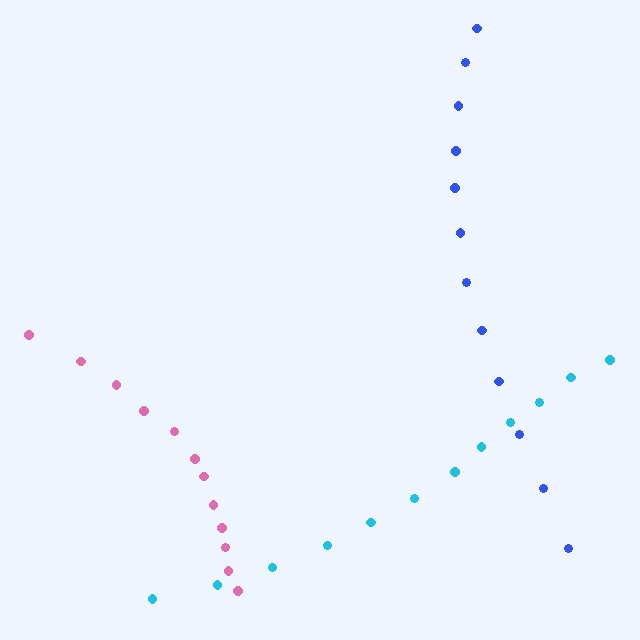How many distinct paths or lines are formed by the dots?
There are 3 distinct paths.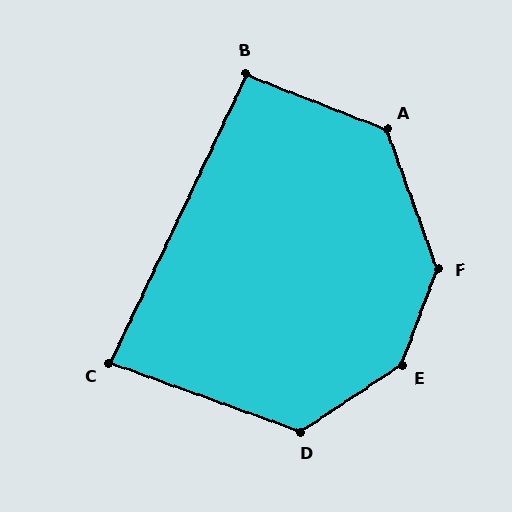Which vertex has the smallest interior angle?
C, at approximately 84 degrees.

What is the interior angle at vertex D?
Approximately 127 degrees (obtuse).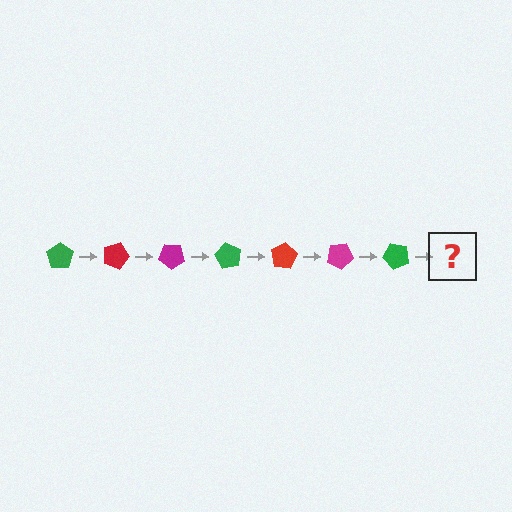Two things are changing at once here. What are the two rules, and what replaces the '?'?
The two rules are that it rotates 20 degrees each step and the color cycles through green, red, and magenta. The '?' should be a red pentagon, rotated 140 degrees from the start.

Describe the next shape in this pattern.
It should be a red pentagon, rotated 140 degrees from the start.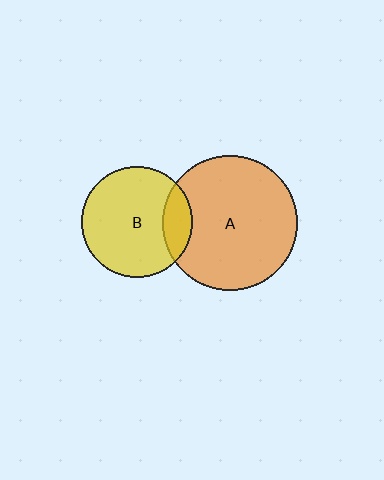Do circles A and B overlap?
Yes.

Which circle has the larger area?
Circle A (orange).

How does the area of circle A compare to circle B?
Approximately 1.5 times.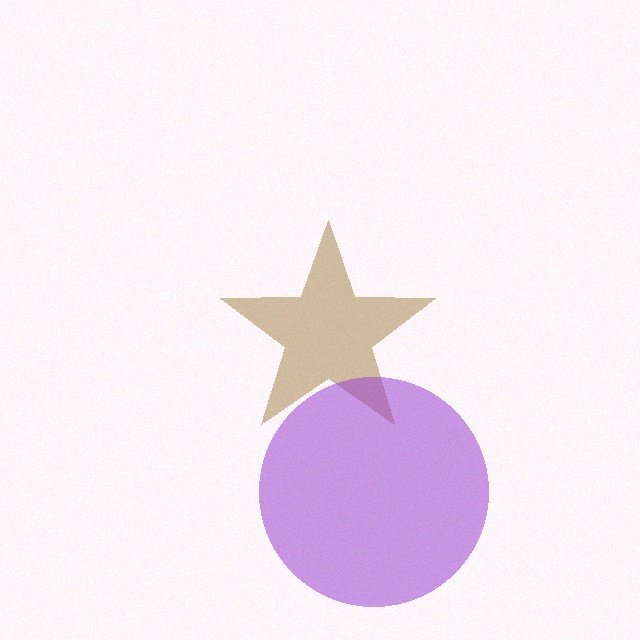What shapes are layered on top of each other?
The layered shapes are: a brown star, a purple circle.